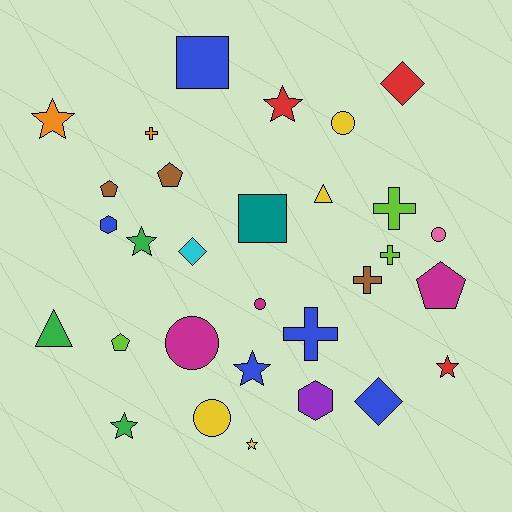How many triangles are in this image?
There are 2 triangles.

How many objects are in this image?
There are 30 objects.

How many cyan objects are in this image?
There is 1 cyan object.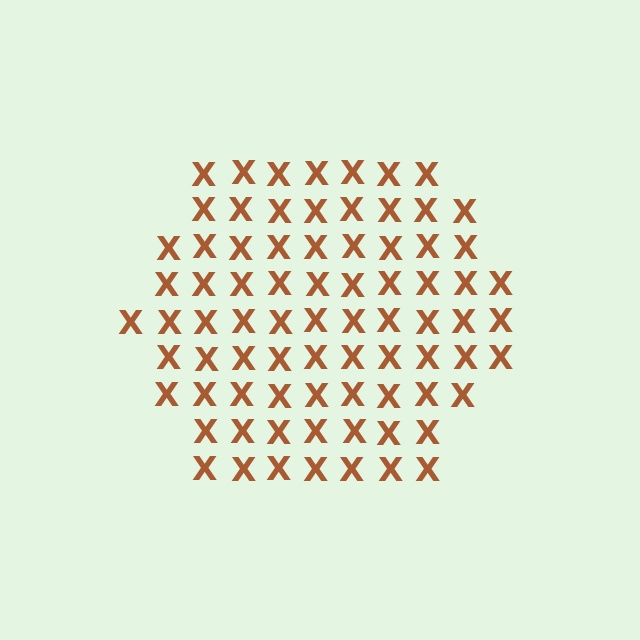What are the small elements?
The small elements are letter X's.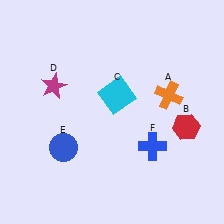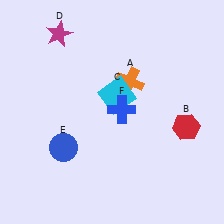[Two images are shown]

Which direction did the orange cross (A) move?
The orange cross (A) moved left.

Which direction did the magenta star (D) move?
The magenta star (D) moved up.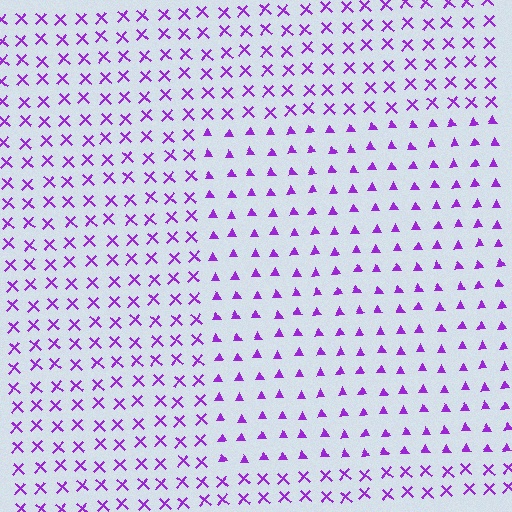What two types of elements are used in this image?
The image uses triangles inside the rectangle region and X marks outside it.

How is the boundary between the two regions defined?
The boundary is defined by a change in element shape: triangles inside vs. X marks outside. All elements share the same color and spacing.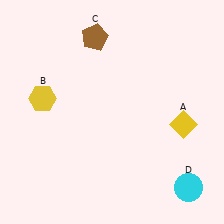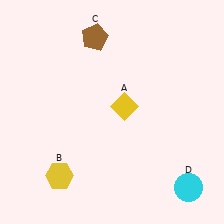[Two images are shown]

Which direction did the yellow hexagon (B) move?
The yellow hexagon (B) moved down.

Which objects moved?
The objects that moved are: the yellow diamond (A), the yellow hexagon (B).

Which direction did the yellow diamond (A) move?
The yellow diamond (A) moved left.